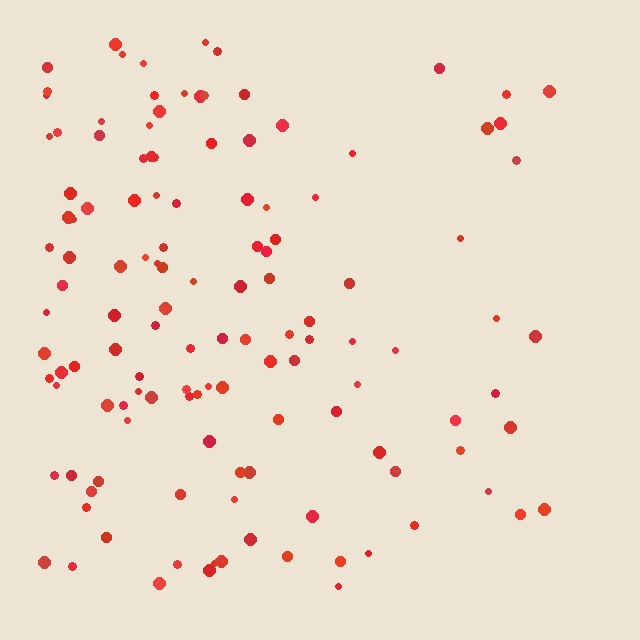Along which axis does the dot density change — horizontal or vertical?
Horizontal.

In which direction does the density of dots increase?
From right to left, with the left side densest.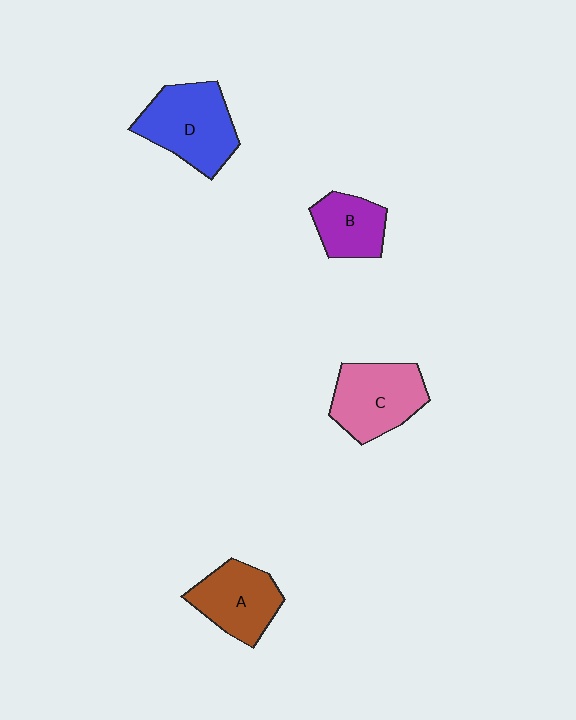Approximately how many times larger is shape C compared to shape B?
Approximately 1.5 times.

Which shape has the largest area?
Shape D (blue).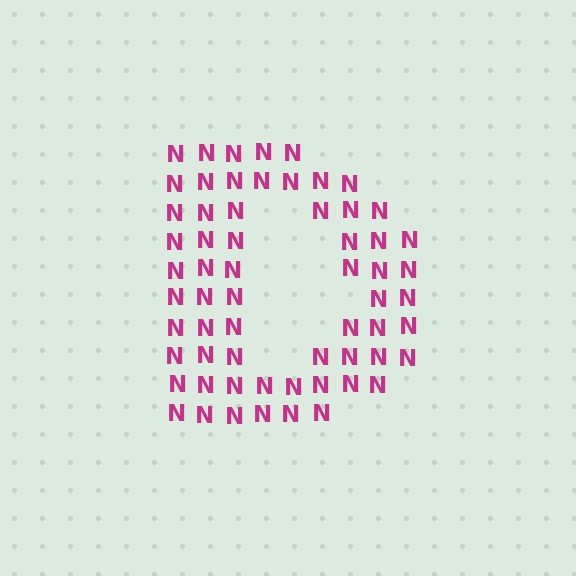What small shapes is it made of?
It is made of small letter N's.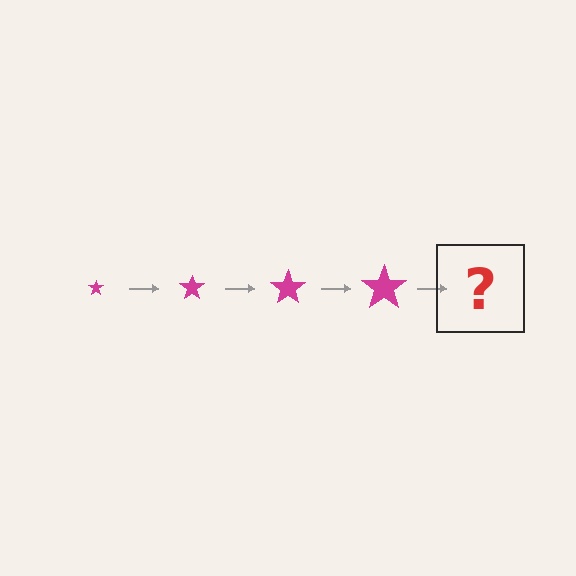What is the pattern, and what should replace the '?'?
The pattern is that the star gets progressively larger each step. The '?' should be a magenta star, larger than the previous one.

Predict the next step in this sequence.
The next step is a magenta star, larger than the previous one.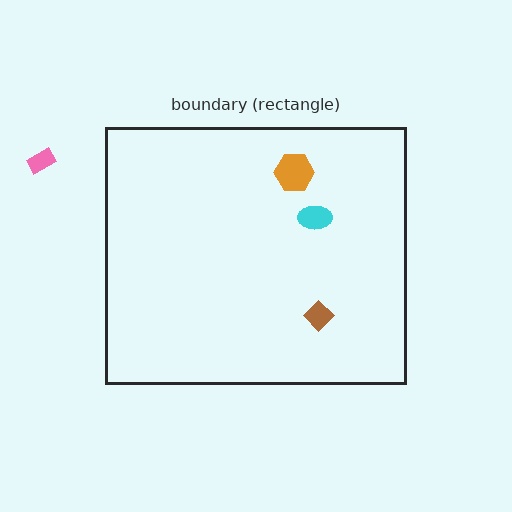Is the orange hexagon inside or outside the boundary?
Inside.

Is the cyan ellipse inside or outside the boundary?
Inside.